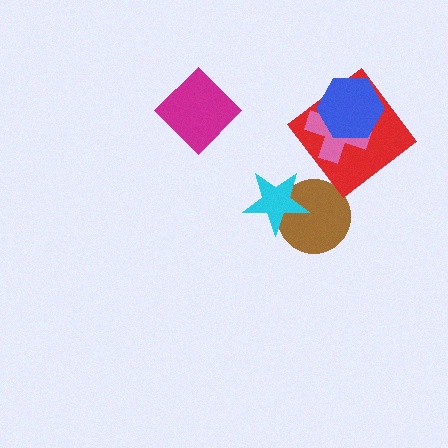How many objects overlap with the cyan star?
1 object overlaps with the cyan star.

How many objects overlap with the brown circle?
1 object overlaps with the brown circle.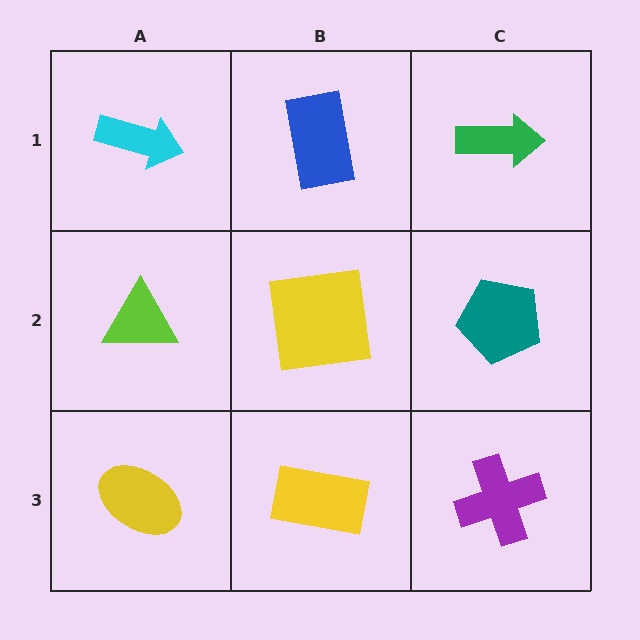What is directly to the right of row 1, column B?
A green arrow.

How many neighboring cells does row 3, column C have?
2.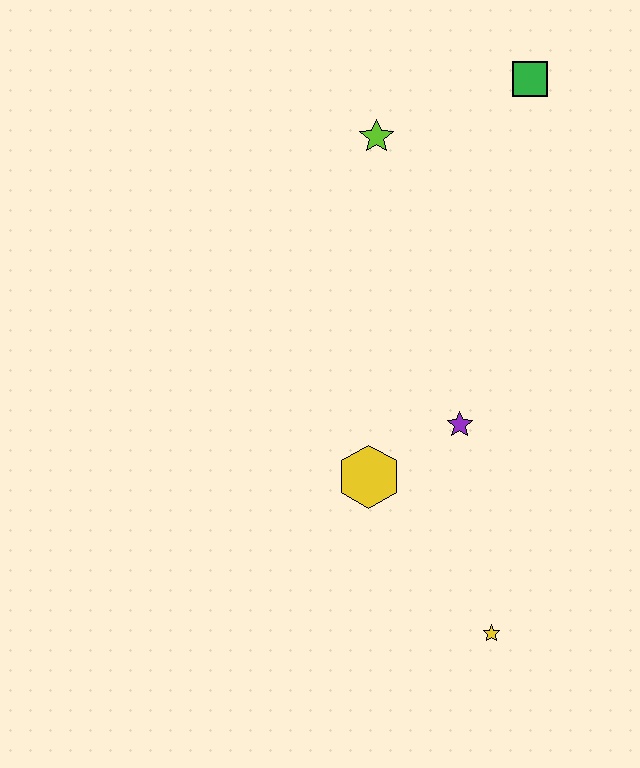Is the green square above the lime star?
Yes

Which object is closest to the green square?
The lime star is closest to the green square.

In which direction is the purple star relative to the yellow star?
The purple star is above the yellow star.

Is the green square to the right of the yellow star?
Yes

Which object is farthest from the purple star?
The green square is farthest from the purple star.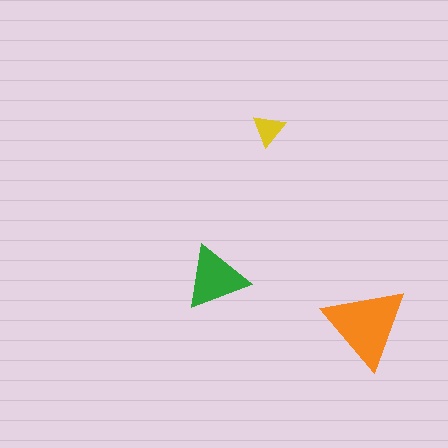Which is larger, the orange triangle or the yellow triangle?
The orange one.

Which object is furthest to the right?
The orange triangle is rightmost.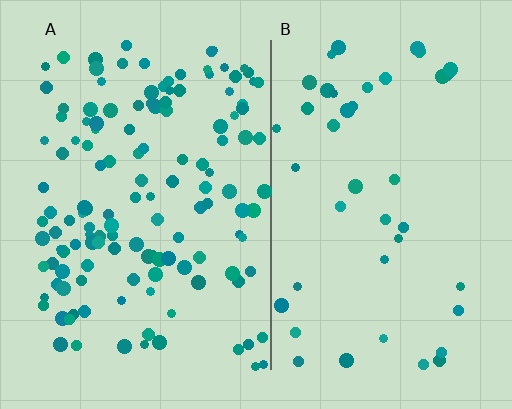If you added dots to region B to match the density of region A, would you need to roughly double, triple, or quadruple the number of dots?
Approximately triple.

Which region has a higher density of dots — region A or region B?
A (the left).